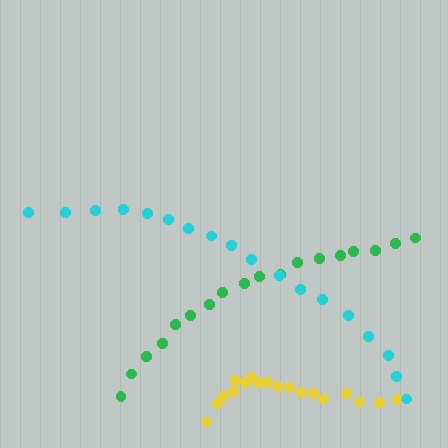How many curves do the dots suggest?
There are 3 distinct paths.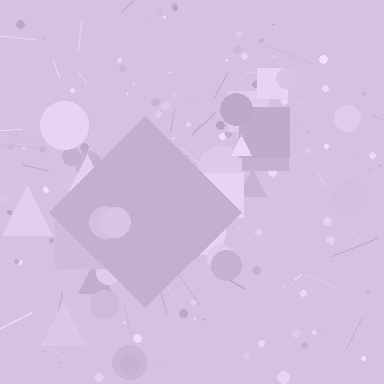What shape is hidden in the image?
A diamond is hidden in the image.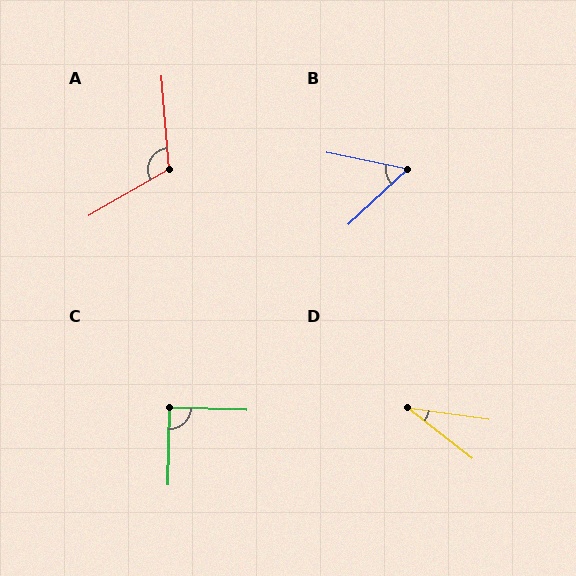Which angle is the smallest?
D, at approximately 30 degrees.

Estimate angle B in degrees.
Approximately 55 degrees.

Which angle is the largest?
A, at approximately 116 degrees.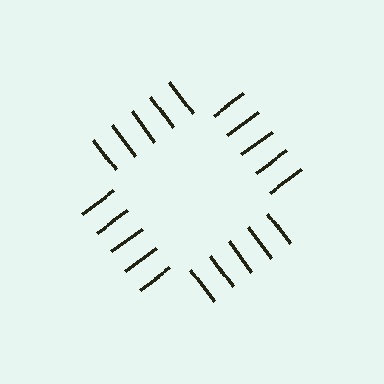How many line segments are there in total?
20 — 5 along each of the 4 edges.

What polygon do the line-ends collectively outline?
An illusory square — the line segments terminate on its edges but no continuous stroke is drawn.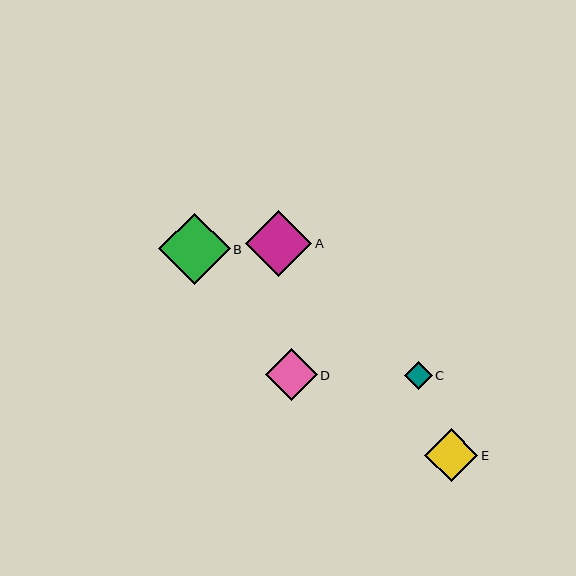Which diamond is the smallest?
Diamond C is the smallest with a size of approximately 27 pixels.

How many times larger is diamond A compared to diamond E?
Diamond A is approximately 1.2 times the size of diamond E.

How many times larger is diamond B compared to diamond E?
Diamond B is approximately 1.3 times the size of diamond E.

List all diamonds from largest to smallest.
From largest to smallest: B, A, E, D, C.